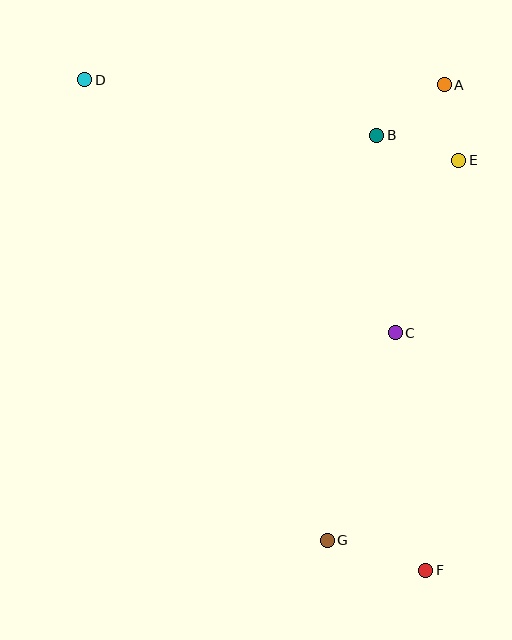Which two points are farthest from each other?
Points D and F are farthest from each other.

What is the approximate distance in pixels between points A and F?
The distance between A and F is approximately 486 pixels.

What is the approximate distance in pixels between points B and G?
The distance between B and G is approximately 408 pixels.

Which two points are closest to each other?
Points A and E are closest to each other.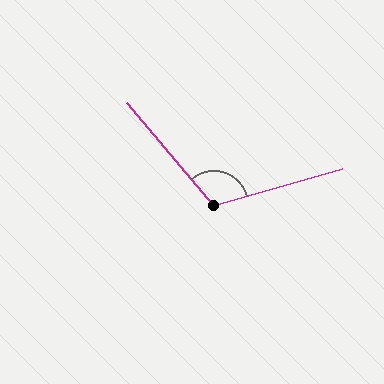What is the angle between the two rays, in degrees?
Approximately 115 degrees.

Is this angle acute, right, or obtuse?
It is obtuse.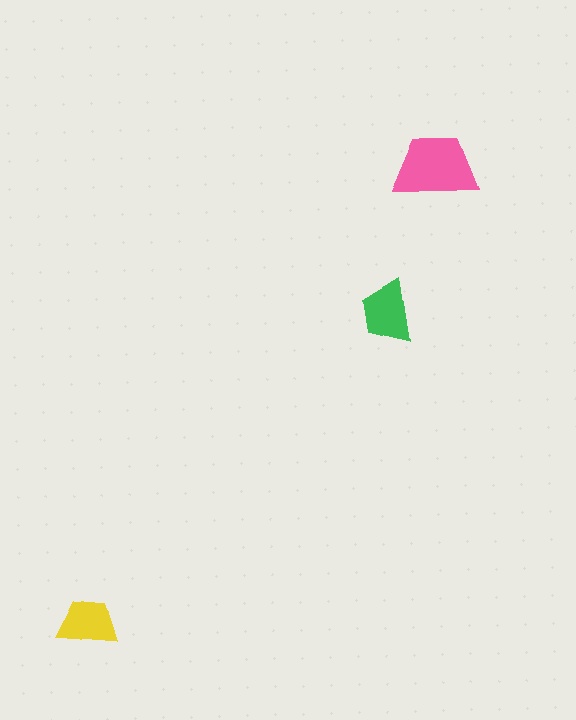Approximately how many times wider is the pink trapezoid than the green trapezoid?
About 1.5 times wider.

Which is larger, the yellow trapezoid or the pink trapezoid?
The pink one.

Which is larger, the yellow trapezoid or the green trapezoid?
The green one.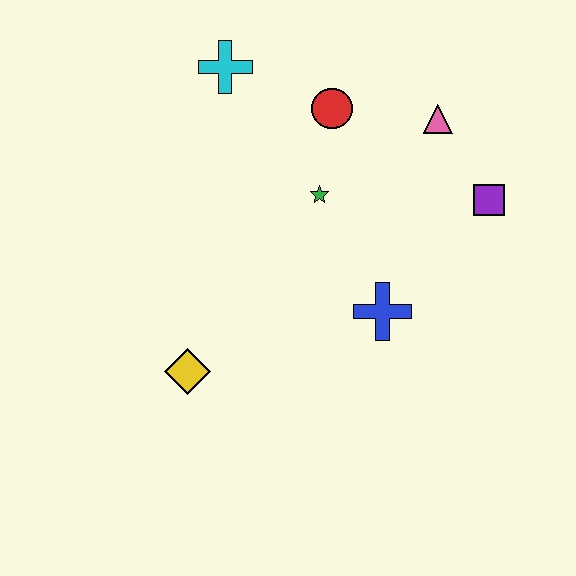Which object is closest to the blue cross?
The green star is closest to the blue cross.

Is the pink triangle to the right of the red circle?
Yes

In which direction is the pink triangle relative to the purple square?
The pink triangle is above the purple square.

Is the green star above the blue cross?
Yes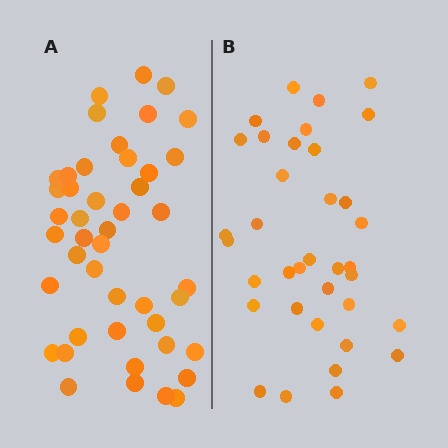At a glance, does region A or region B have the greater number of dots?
Region A (the left region) has more dots.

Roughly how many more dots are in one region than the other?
Region A has roughly 8 or so more dots than region B.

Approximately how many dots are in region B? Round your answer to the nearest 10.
About 40 dots. (The exact count is 36, which rounds to 40.)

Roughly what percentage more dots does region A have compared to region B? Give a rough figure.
About 25% more.